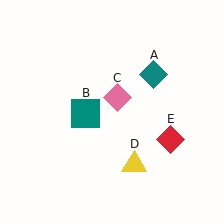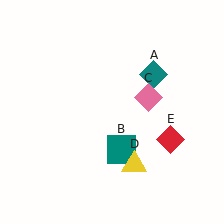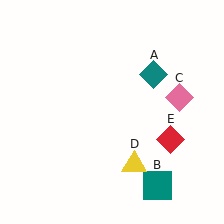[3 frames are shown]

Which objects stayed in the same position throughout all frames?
Teal diamond (object A) and yellow triangle (object D) and red diamond (object E) remained stationary.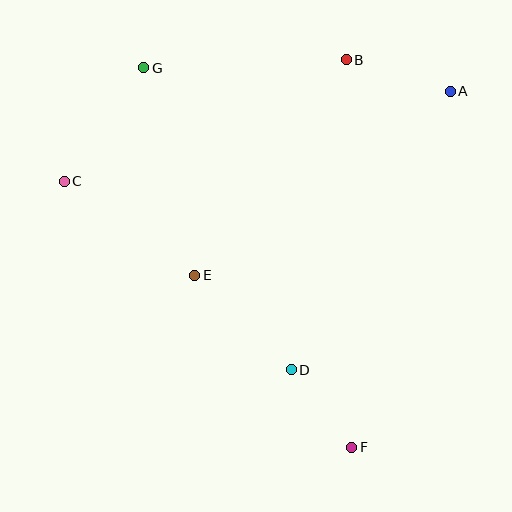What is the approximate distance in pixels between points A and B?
The distance between A and B is approximately 108 pixels.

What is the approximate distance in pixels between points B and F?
The distance between B and F is approximately 388 pixels.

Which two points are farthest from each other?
Points F and G are farthest from each other.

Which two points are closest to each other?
Points D and F are closest to each other.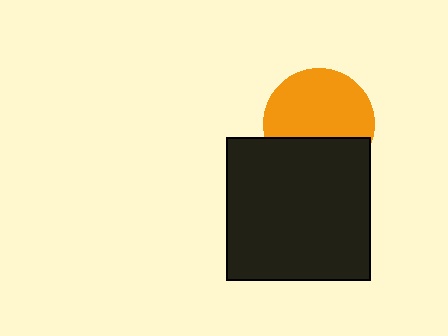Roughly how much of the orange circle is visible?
Most of it is visible (roughly 65%).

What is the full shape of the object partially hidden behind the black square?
The partially hidden object is an orange circle.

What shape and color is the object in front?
The object in front is a black square.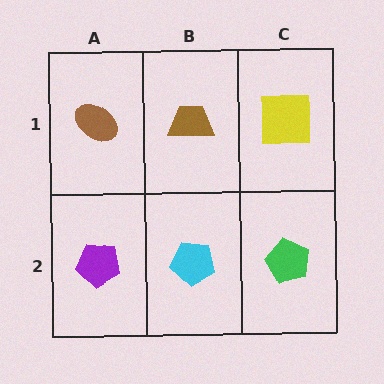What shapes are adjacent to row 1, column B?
A cyan pentagon (row 2, column B), a brown ellipse (row 1, column A), a yellow square (row 1, column C).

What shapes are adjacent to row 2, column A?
A brown ellipse (row 1, column A), a cyan pentagon (row 2, column B).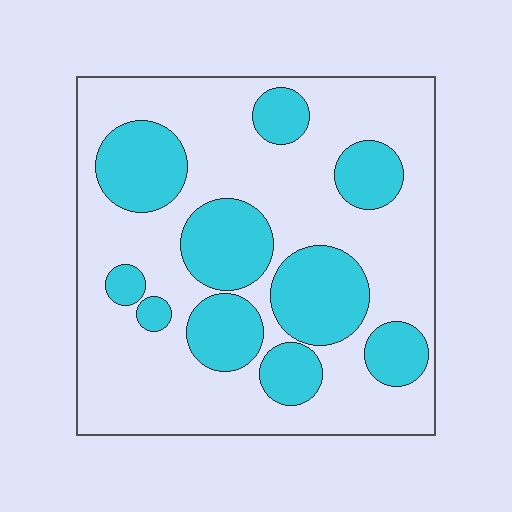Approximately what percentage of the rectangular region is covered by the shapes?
Approximately 30%.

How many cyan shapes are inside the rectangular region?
10.